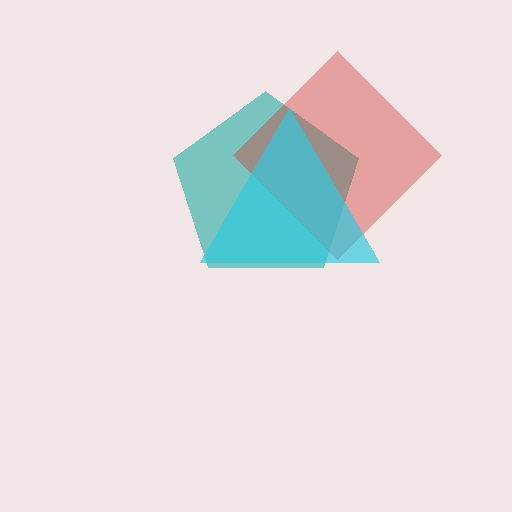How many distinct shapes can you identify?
There are 3 distinct shapes: a teal pentagon, a red diamond, a cyan triangle.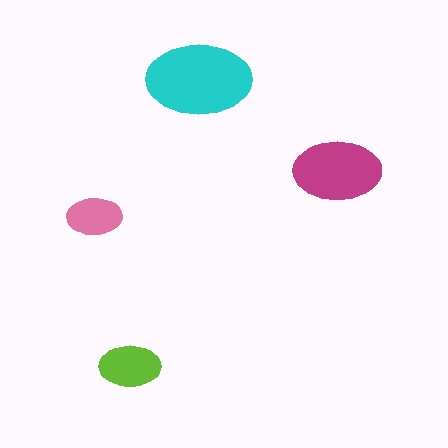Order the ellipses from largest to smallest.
the cyan one, the magenta one, the lime one, the pink one.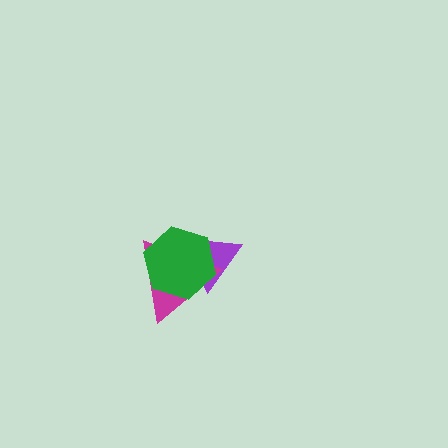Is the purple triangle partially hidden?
Yes, it is partially covered by another shape.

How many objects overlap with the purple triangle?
2 objects overlap with the purple triangle.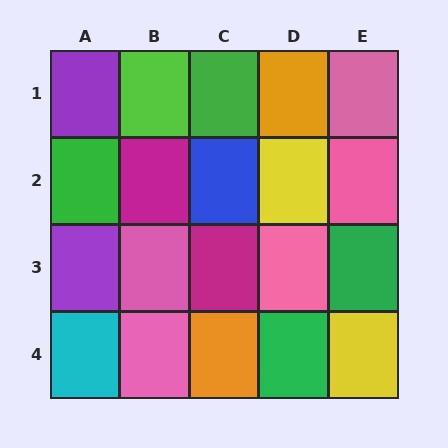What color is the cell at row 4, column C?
Orange.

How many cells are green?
4 cells are green.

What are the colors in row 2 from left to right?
Green, magenta, blue, yellow, pink.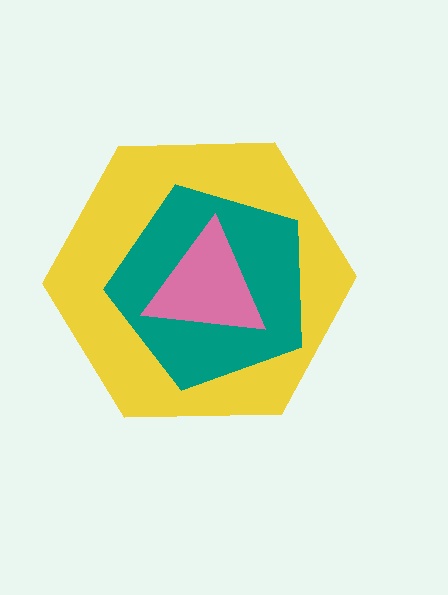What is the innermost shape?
The pink triangle.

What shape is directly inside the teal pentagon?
The pink triangle.